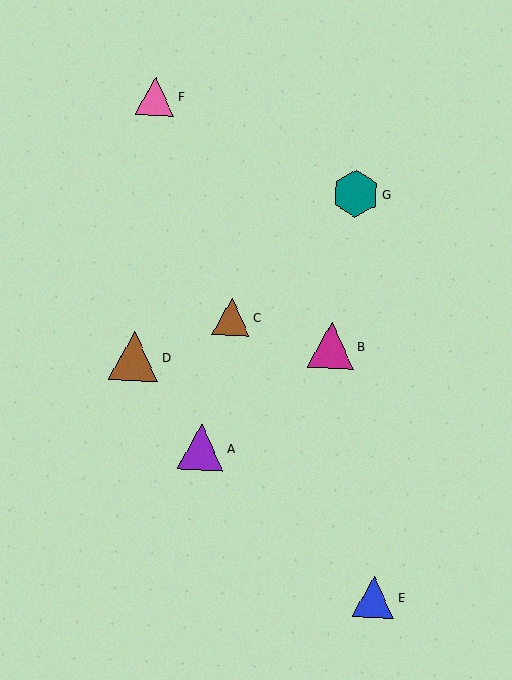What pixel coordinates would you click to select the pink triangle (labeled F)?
Click at (156, 96) to select the pink triangle F.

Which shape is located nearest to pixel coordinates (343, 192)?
The teal hexagon (labeled G) at (356, 194) is nearest to that location.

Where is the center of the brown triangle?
The center of the brown triangle is at (134, 356).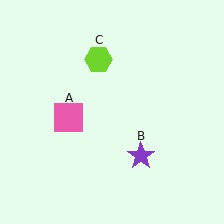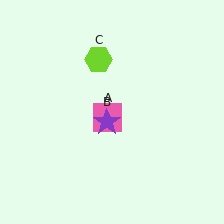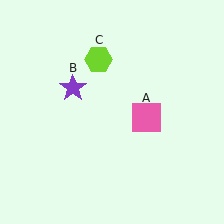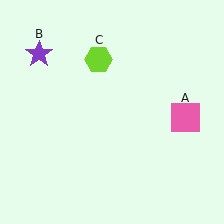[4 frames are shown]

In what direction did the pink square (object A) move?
The pink square (object A) moved right.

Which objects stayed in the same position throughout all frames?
Lime hexagon (object C) remained stationary.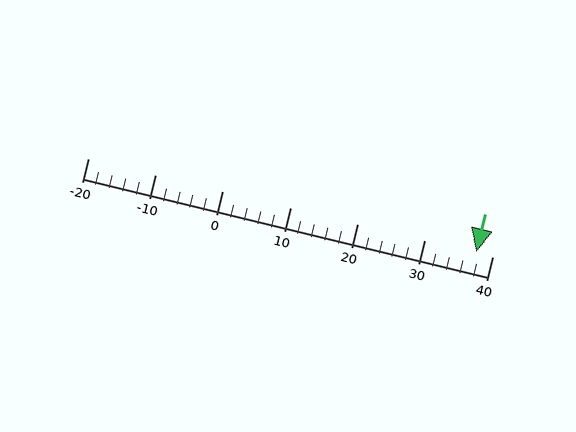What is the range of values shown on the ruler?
The ruler shows values from -20 to 40.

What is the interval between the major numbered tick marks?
The major tick marks are spaced 10 units apart.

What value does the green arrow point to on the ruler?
The green arrow points to approximately 38.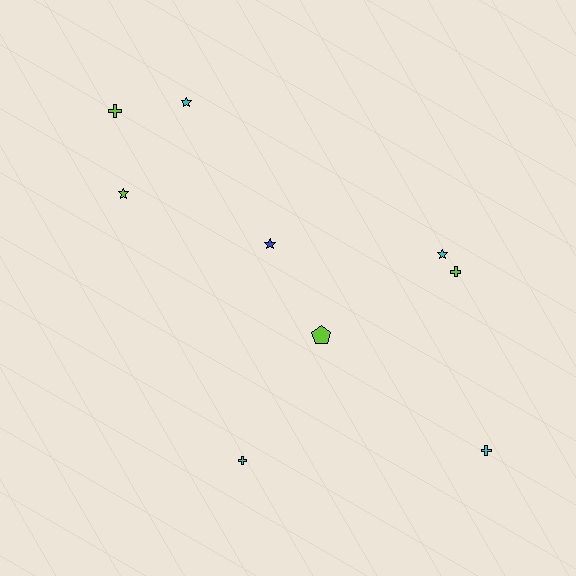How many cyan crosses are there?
There are 2 cyan crosses.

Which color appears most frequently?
Cyan, with 4 objects.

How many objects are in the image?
There are 9 objects.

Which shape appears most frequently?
Star, with 4 objects.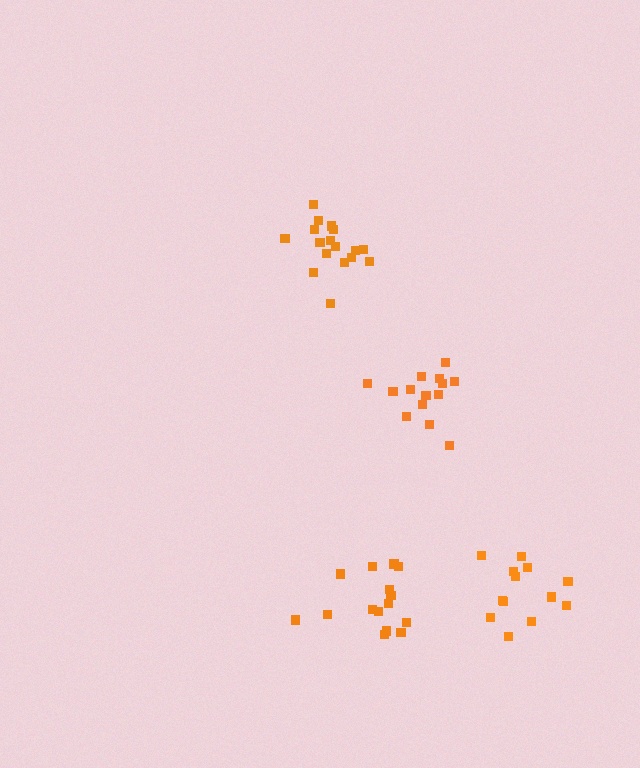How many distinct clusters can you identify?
There are 4 distinct clusters.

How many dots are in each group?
Group 1: 13 dots, Group 2: 15 dots, Group 3: 14 dots, Group 4: 17 dots (59 total).